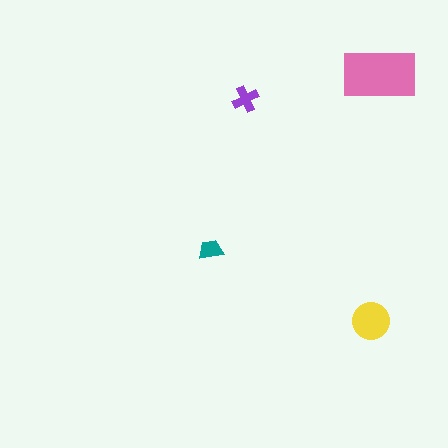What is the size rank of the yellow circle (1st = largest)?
2nd.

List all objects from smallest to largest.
The teal trapezoid, the purple cross, the yellow circle, the pink rectangle.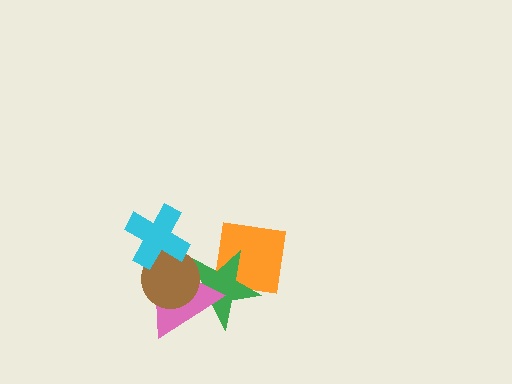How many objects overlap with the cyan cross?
2 objects overlap with the cyan cross.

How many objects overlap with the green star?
3 objects overlap with the green star.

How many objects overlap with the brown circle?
3 objects overlap with the brown circle.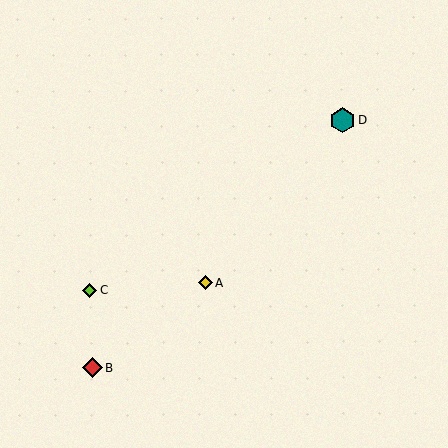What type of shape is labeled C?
Shape C is a lime diamond.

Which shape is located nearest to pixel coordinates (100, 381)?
The red diamond (labeled B) at (92, 368) is nearest to that location.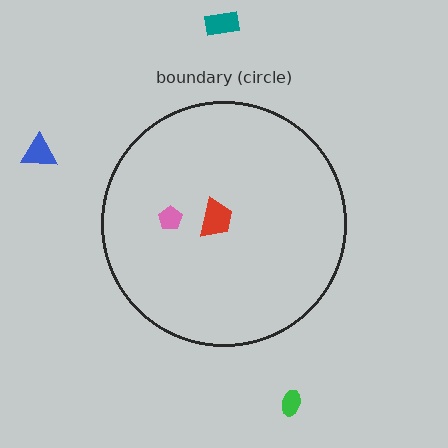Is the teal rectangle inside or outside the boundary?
Outside.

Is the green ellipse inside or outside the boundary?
Outside.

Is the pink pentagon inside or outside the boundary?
Inside.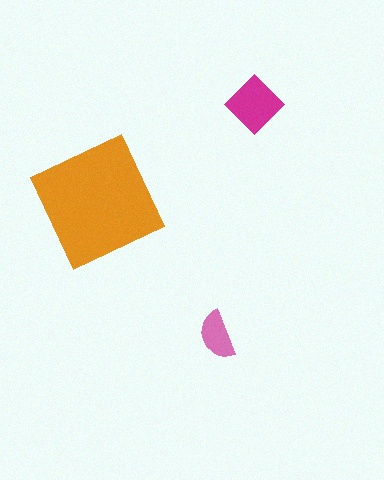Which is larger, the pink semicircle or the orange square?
The orange square.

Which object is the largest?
The orange square.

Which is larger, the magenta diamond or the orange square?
The orange square.